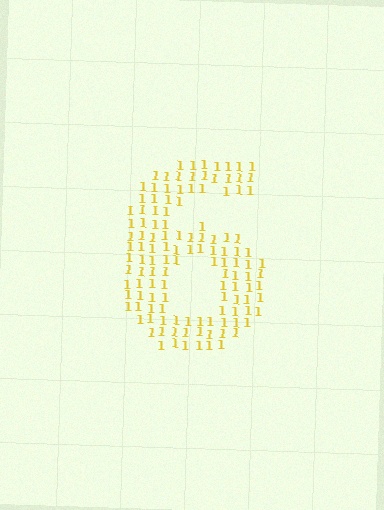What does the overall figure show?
The overall figure shows the digit 6.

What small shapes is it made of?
It is made of small digit 1's.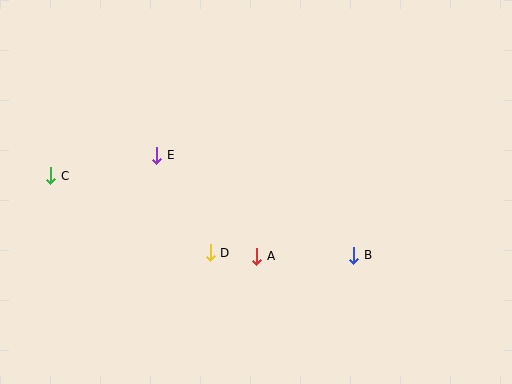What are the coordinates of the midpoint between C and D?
The midpoint between C and D is at (131, 214).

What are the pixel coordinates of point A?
Point A is at (257, 256).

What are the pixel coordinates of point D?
Point D is at (210, 253).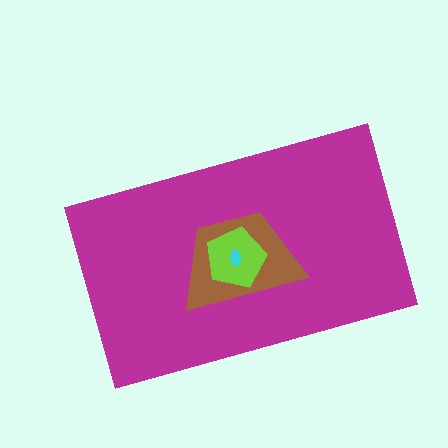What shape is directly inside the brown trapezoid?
The lime pentagon.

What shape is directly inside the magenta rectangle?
The brown trapezoid.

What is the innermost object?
The cyan ellipse.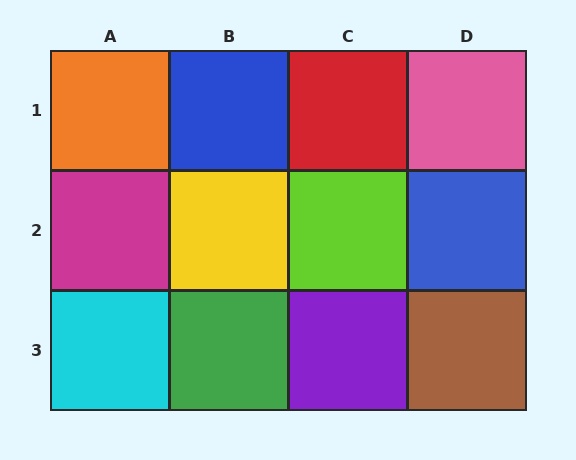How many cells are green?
1 cell is green.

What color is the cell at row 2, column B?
Yellow.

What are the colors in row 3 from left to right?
Cyan, green, purple, brown.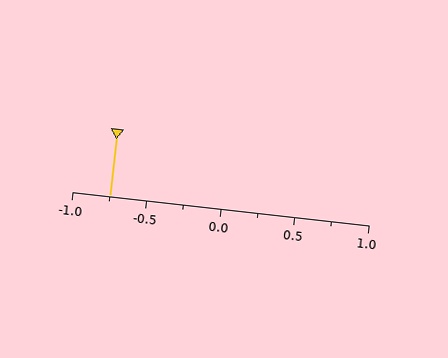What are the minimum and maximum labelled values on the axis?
The axis runs from -1.0 to 1.0.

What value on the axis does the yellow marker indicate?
The marker indicates approximately -0.75.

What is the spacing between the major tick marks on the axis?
The major ticks are spaced 0.5 apart.